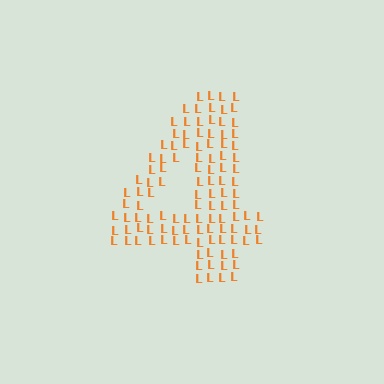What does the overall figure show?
The overall figure shows the digit 4.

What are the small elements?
The small elements are letter L's.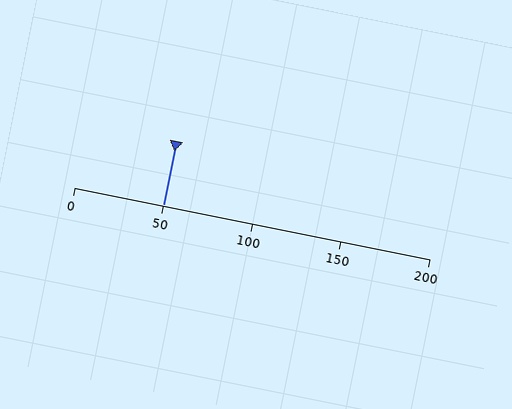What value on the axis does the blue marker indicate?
The marker indicates approximately 50.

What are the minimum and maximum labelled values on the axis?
The axis runs from 0 to 200.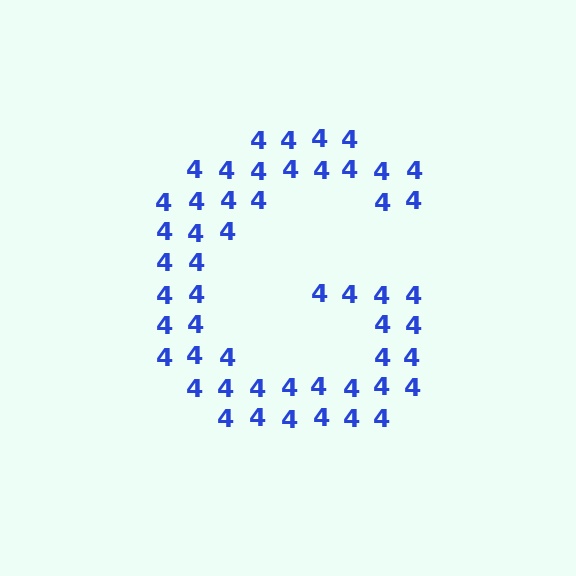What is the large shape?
The large shape is the letter G.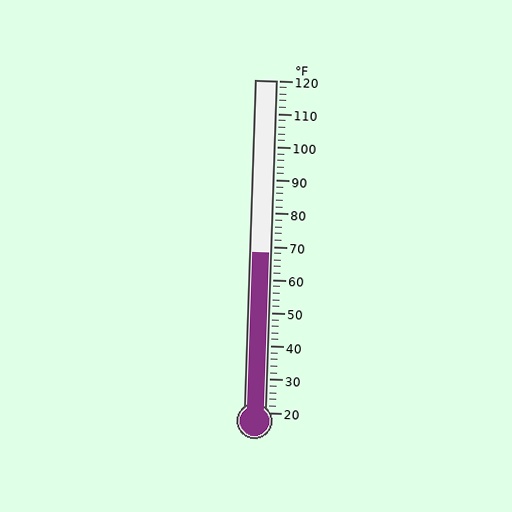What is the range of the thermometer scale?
The thermometer scale ranges from 20°F to 120°F.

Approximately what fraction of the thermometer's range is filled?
The thermometer is filled to approximately 50% of its range.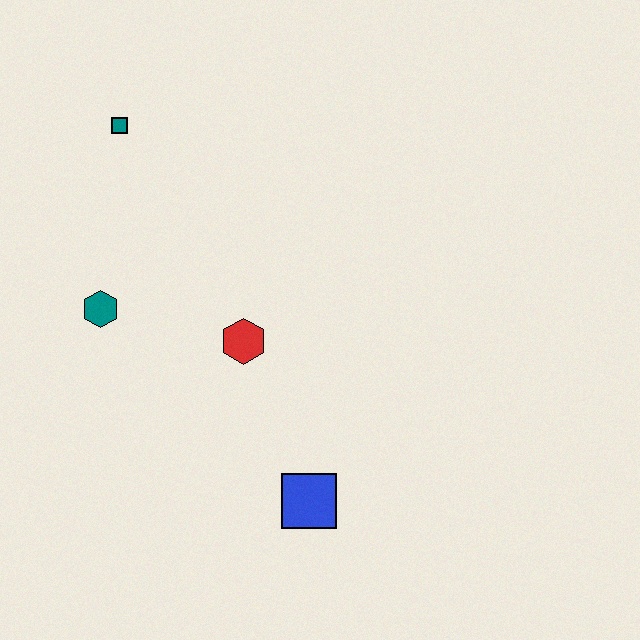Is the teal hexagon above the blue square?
Yes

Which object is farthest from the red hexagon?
The teal square is farthest from the red hexagon.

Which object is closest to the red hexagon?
The teal hexagon is closest to the red hexagon.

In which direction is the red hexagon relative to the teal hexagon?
The red hexagon is to the right of the teal hexagon.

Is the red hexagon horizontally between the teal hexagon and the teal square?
No